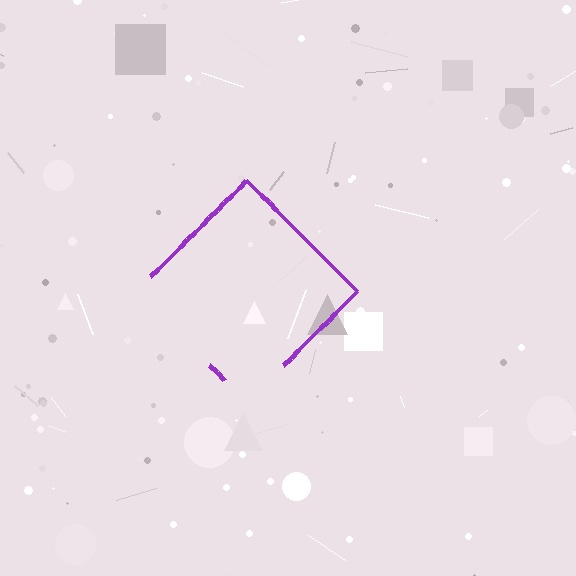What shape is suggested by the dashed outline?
The dashed outline suggests a diamond.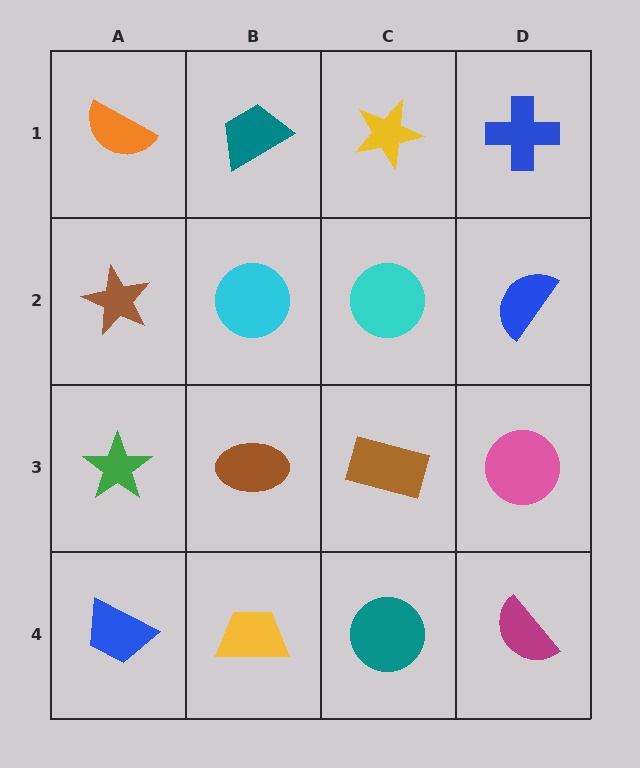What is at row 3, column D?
A pink circle.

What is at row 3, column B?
A brown ellipse.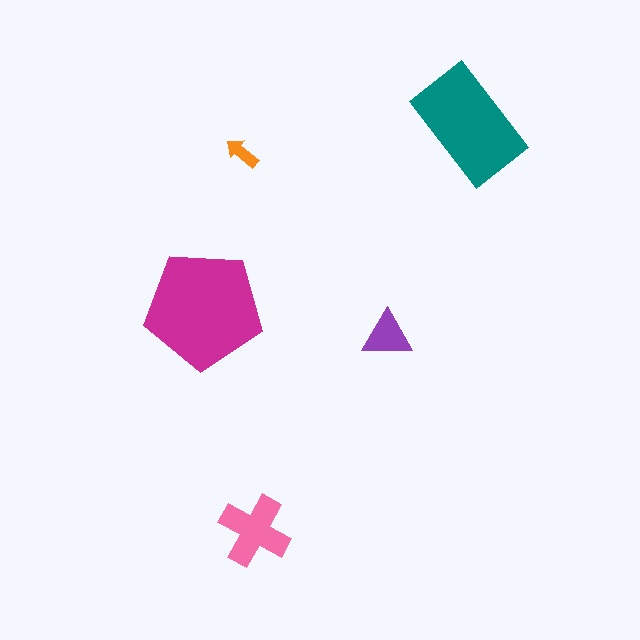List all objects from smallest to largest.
The orange arrow, the purple triangle, the pink cross, the teal rectangle, the magenta pentagon.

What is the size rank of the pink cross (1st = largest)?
3rd.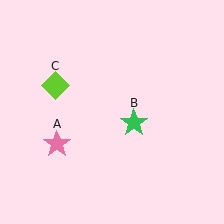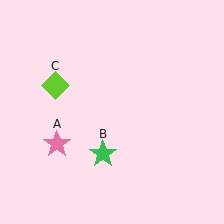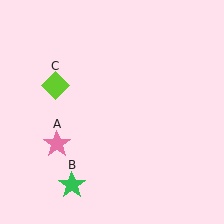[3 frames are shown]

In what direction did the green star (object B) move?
The green star (object B) moved down and to the left.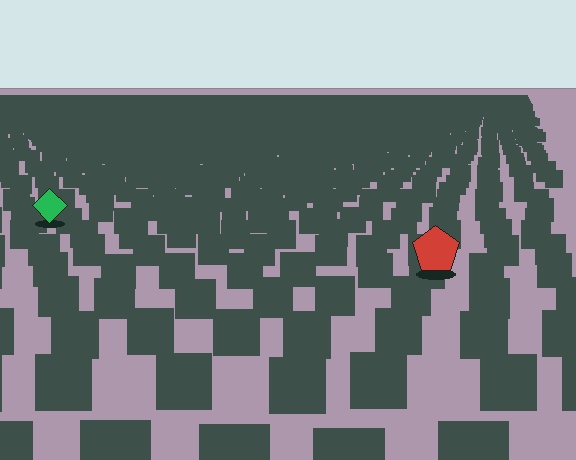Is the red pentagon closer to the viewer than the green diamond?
Yes. The red pentagon is closer — you can tell from the texture gradient: the ground texture is coarser near it.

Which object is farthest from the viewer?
The green diamond is farthest from the viewer. It appears smaller and the ground texture around it is denser.